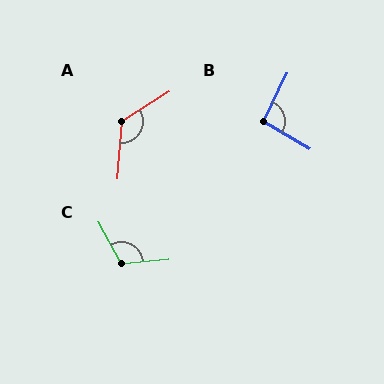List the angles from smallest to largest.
B (94°), C (113°), A (127°).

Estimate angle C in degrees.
Approximately 113 degrees.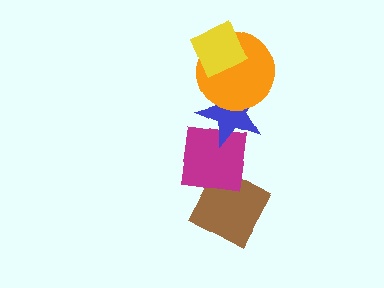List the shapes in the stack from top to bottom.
From top to bottom: the yellow diamond, the orange circle, the blue star, the magenta square, the brown diamond.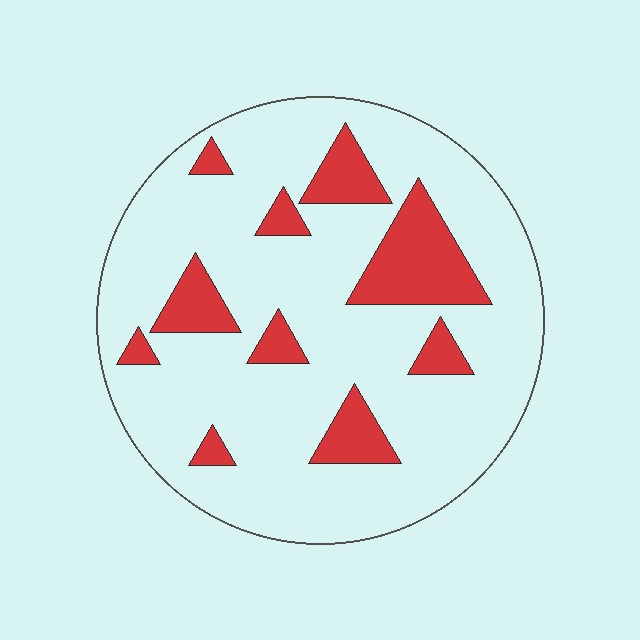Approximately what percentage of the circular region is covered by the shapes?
Approximately 20%.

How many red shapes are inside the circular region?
10.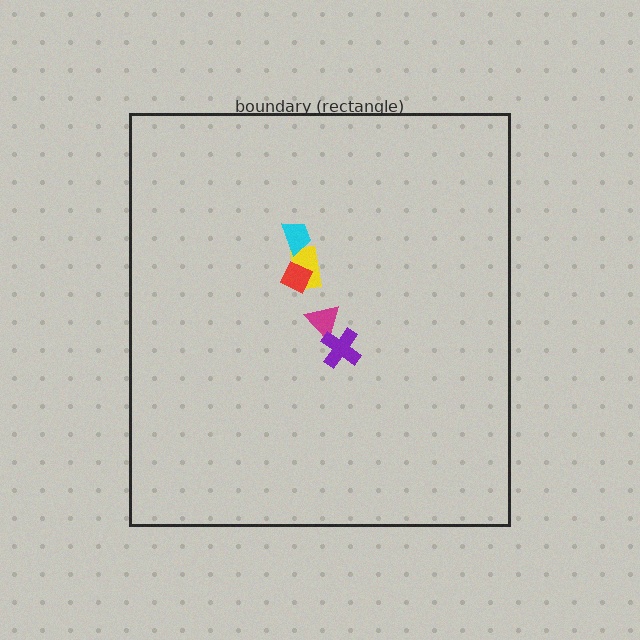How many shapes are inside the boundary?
5 inside, 0 outside.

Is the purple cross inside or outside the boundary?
Inside.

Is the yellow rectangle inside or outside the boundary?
Inside.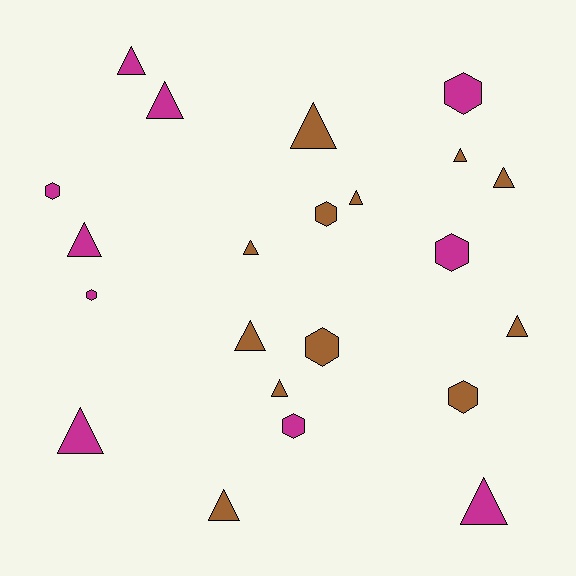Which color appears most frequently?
Brown, with 12 objects.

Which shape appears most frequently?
Triangle, with 14 objects.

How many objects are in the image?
There are 22 objects.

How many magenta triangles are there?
There are 5 magenta triangles.